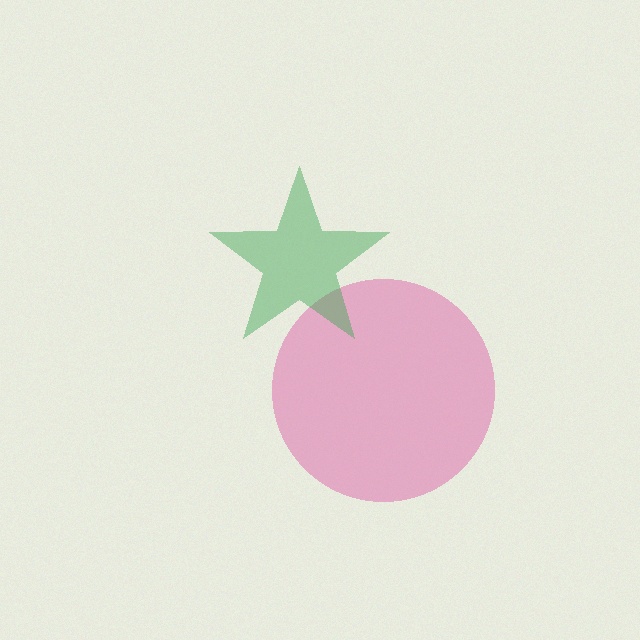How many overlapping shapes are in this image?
There are 2 overlapping shapes in the image.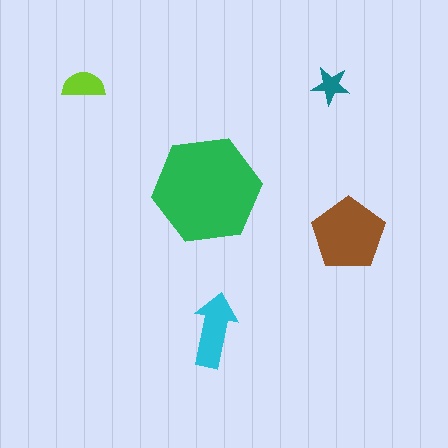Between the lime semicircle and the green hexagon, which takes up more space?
The green hexagon.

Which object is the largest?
The green hexagon.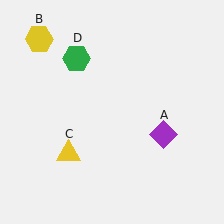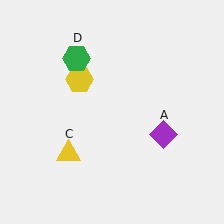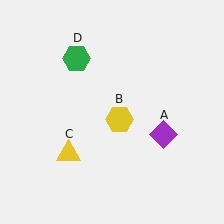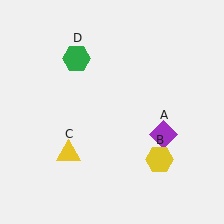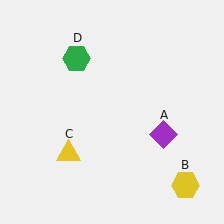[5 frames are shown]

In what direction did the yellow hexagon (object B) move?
The yellow hexagon (object B) moved down and to the right.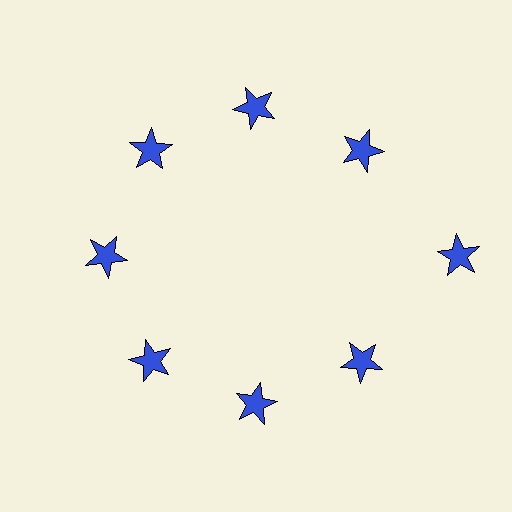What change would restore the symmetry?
The symmetry would be restored by moving it inward, back onto the ring so that all 8 stars sit at equal angles and equal distance from the center.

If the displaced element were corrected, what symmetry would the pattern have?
It would have 8-fold rotational symmetry — the pattern would map onto itself every 45 degrees.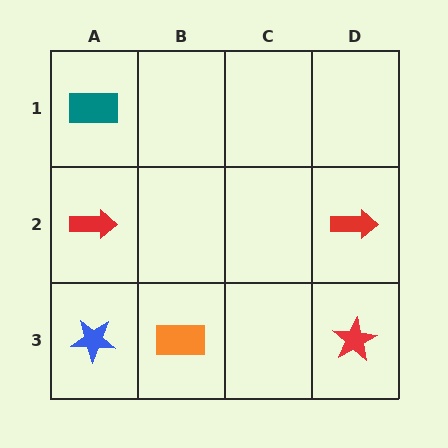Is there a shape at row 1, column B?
No, that cell is empty.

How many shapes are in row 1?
1 shape.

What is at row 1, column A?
A teal rectangle.